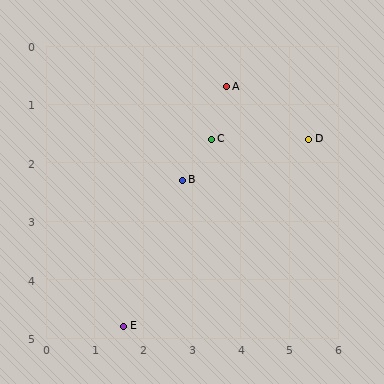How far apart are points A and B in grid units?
Points A and B are about 1.8 grid units apart.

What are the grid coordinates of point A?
Point A is at approximately (3.7, 0.7).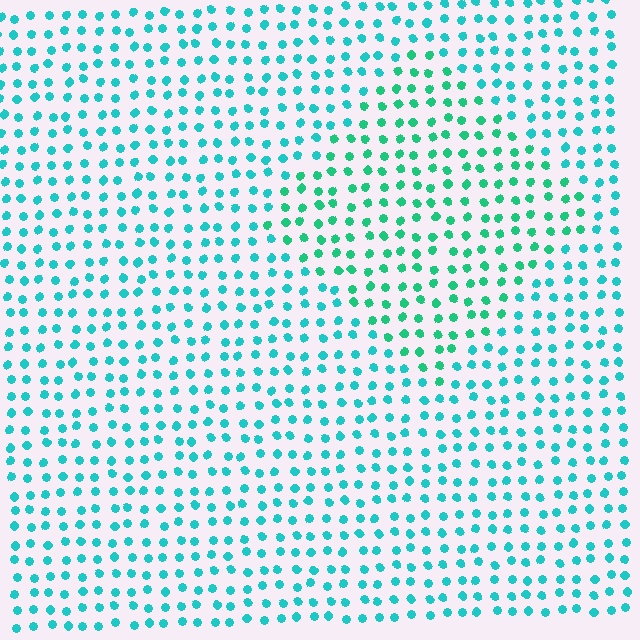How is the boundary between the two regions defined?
The boundary is defined purely by a slight shift in hue (about 26 degrees). Spacing, size, and orientation are identical on both sides.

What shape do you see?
I see a diamond.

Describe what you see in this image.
The image is filled with small cyan elements in a uniform arrangement. A diamond-shaped region is visible where the elements are tinted to a slightly different hue, forming a subtle color boundary.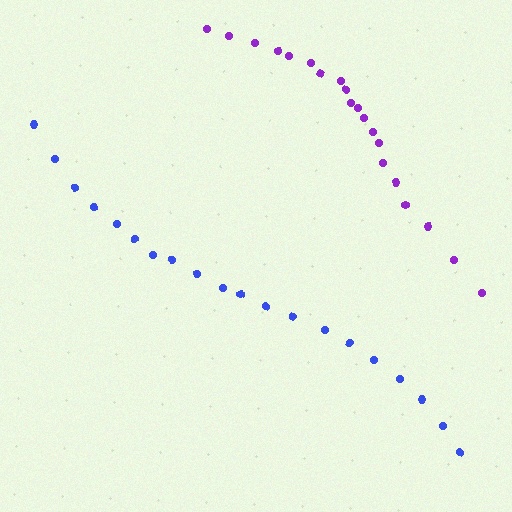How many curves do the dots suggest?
There are 2 distinct paths.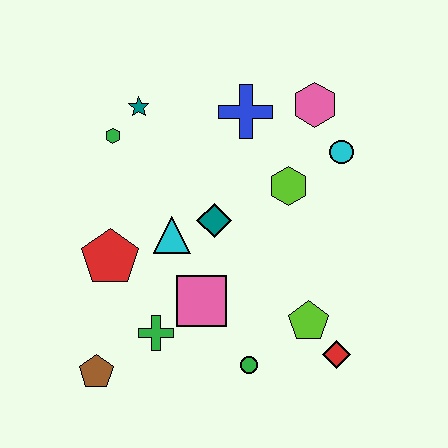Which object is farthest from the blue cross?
The brown pentagon is farthest from the blue cross.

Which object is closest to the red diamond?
The lime pentagon is closest to the red diamond.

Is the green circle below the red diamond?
Yes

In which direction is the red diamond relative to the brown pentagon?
The red diamond is to the right of the brown pentagon.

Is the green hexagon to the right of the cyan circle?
No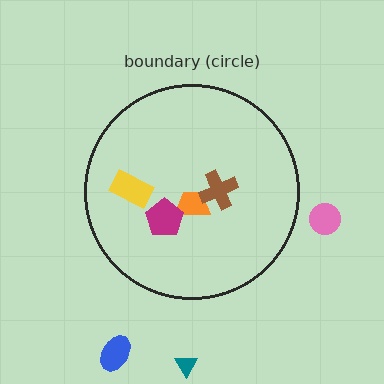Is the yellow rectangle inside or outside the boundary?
Inside.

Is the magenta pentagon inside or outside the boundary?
Inside.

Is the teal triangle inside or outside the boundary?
Outside.